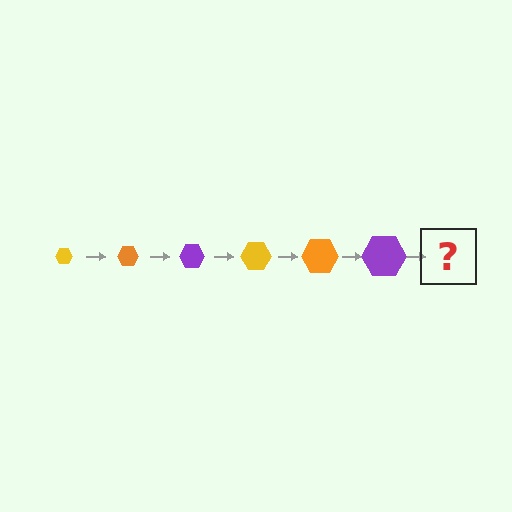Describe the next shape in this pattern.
It should be a yellow hexagon, larger than the previous one.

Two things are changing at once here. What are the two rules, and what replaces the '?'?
The two rules are that the hexagon grows larger each step and the color cycles through yellow, orange, and purple. The '?' should be a yellow hexagon, larger than the previous one.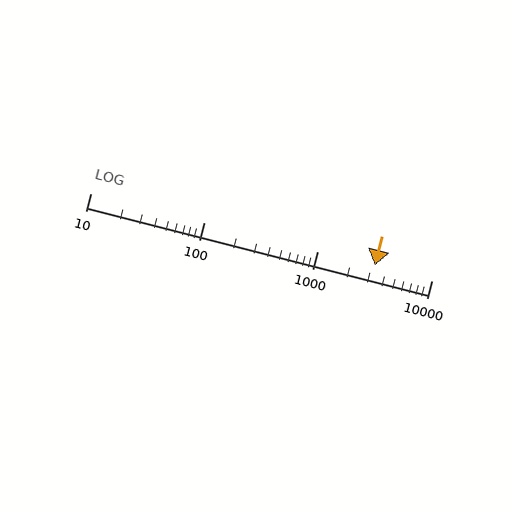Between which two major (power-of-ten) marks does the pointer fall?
The pointer is between 1000 and 10000.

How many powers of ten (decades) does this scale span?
The scale spans 3 decades, from 10 to 10000.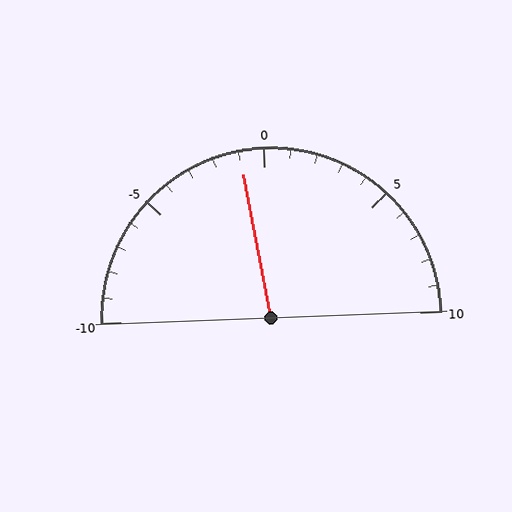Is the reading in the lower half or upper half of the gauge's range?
The reading is in the lower half of the range (-10 to 10).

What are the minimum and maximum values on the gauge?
The gauge ranges from -10 to 10.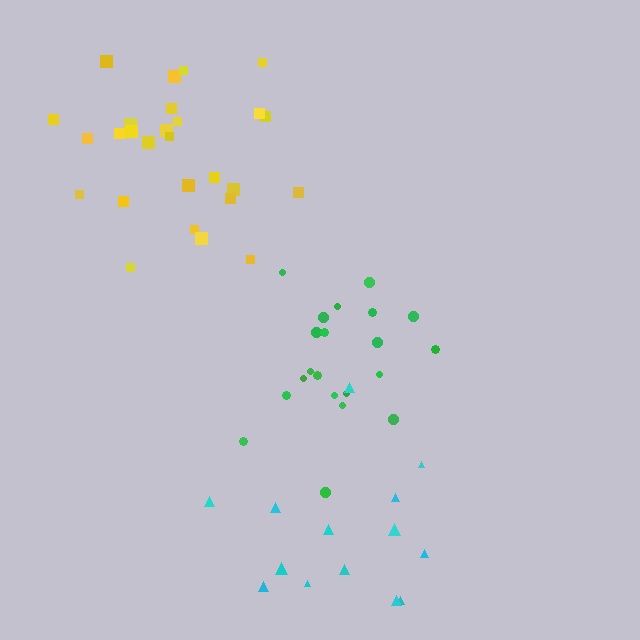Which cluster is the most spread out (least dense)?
Cyan.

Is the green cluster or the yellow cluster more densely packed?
Green.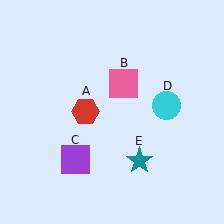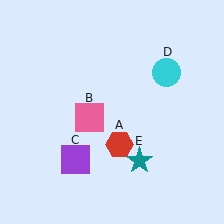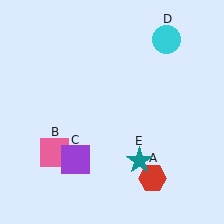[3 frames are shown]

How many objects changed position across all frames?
3 objects changed position: red hexagon (object A), pink square (object B), cyan circle (object D).